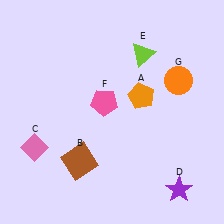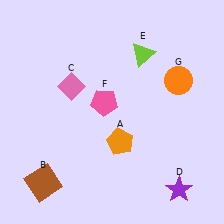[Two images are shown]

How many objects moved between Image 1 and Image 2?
3 objects moved between the two images.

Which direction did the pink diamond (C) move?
The pink diamond (C) moved up.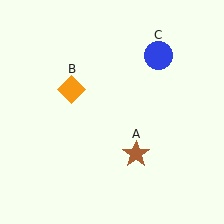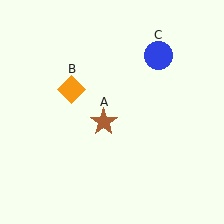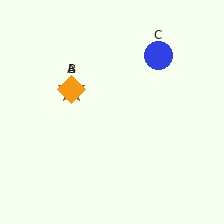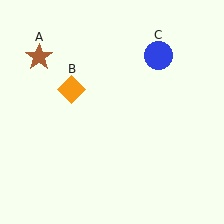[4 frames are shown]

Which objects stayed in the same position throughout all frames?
Orange diamond (object B) and blue circle (object C) remained stationary.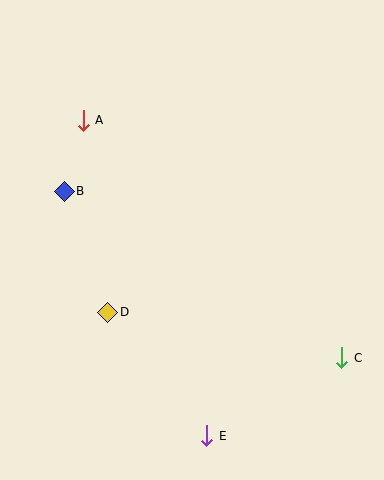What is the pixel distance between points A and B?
The distance between A and B is 74 pixels.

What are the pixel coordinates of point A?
Point A is at (83, 120).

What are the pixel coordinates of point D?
Point D is at (108, 312).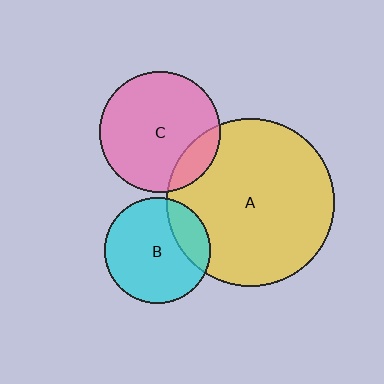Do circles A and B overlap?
Yes.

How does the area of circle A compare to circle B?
Approximately 2.5 times.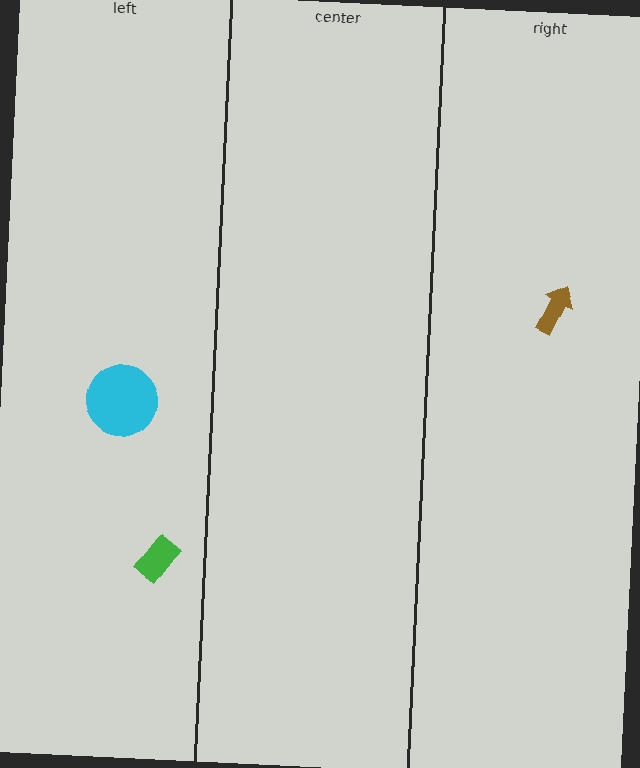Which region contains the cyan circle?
The left region.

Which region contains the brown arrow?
The right region.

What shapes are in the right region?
The brown arrow.